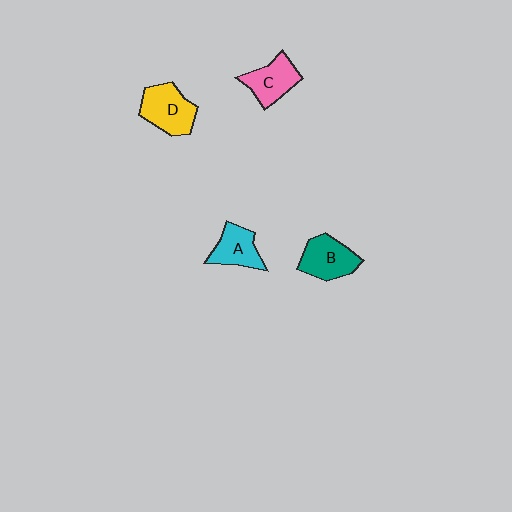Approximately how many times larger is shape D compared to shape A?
Approximately 1.3 times.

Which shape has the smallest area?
Shape A (cyan).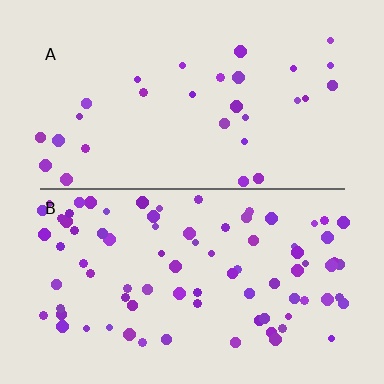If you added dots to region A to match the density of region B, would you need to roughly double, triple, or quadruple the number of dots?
Approximately triple.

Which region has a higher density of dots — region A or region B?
B (the bottom).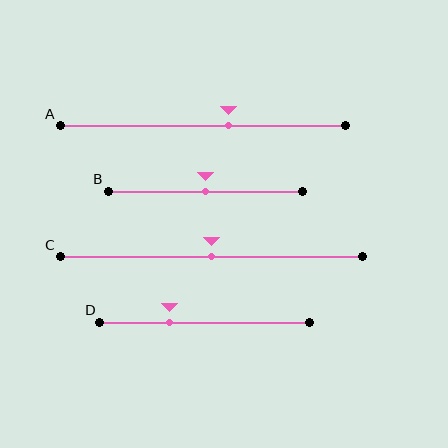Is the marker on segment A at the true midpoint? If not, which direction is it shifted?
No, the marker on segment A is shifted to the right by about 9% of the segment length.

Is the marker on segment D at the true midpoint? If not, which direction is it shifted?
No, the marker on segment D is shifted to the left by about 17% of the segment length.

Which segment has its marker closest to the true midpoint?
Segment B has its marker closest to the true midpoint.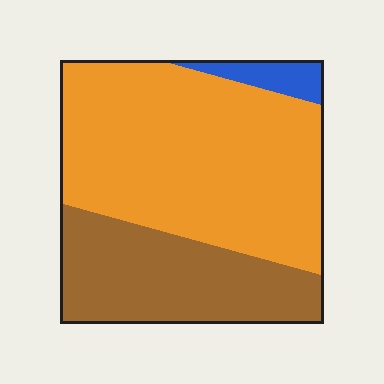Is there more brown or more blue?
Brown.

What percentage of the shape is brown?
Brown takes up about one third (1/3) of the shape.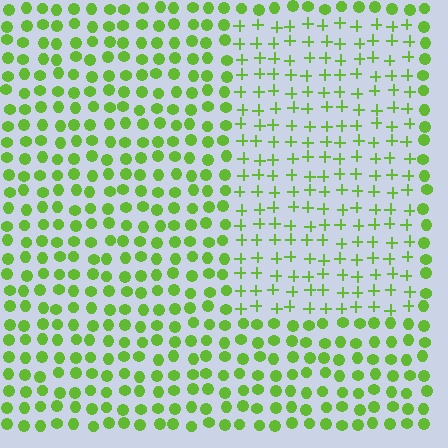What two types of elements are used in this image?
The image uses plus signs inside the rectangle region and circles outside it.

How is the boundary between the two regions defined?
The boundary is defined by a change in element shape: plus signs inside vs. circles outside. All elements share the same color and spacing.